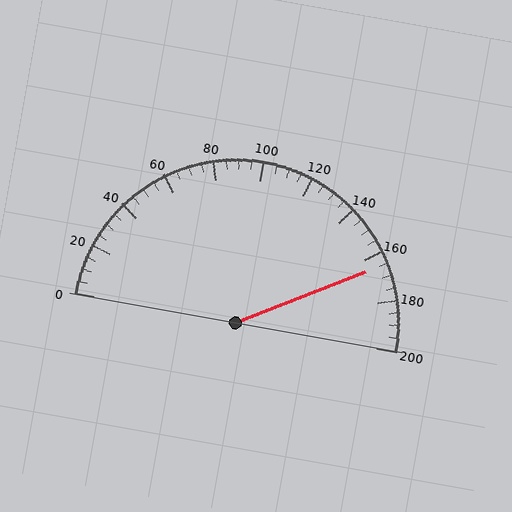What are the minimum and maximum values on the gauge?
The gauge ranges from 0 to 200.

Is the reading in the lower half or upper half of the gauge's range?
The reading is in the upper half of the range (0 to 200).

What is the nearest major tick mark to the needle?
The nearest major tick mark is 160.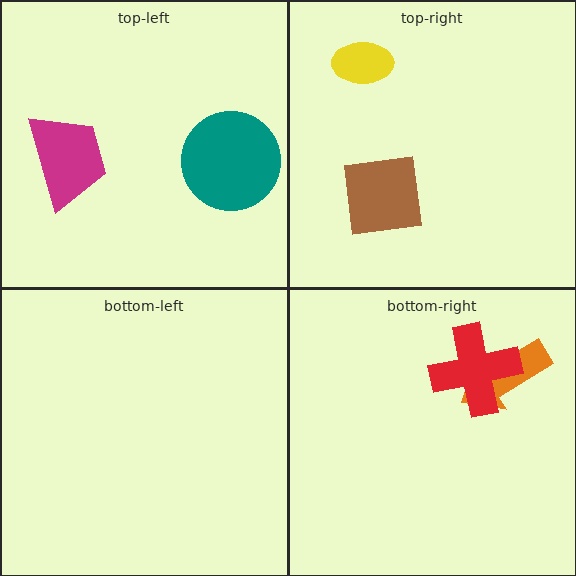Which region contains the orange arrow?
The bottom-right region.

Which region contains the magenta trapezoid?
The top-left region.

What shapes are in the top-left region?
The magenta trapezoid, the teal circle.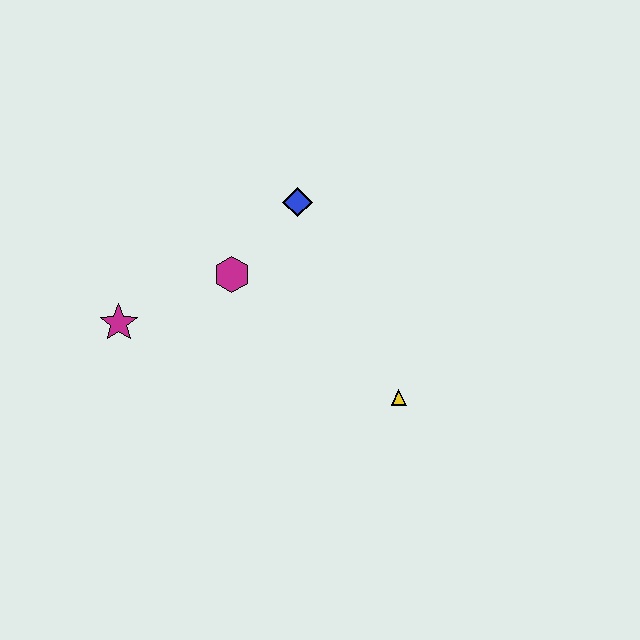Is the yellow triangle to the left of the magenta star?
No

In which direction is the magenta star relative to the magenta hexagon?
The magenta star is to the left of the magenta hexagon.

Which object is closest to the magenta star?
The magenta hexagon is closest to the magenta star.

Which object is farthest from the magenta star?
The yellow triangle is farthest from the magenta star.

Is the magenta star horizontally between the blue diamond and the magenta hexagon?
No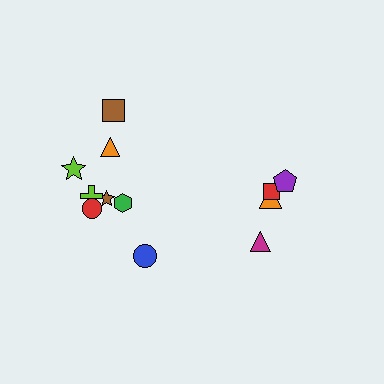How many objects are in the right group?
There are 4 objects.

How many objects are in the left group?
There are 8 objects.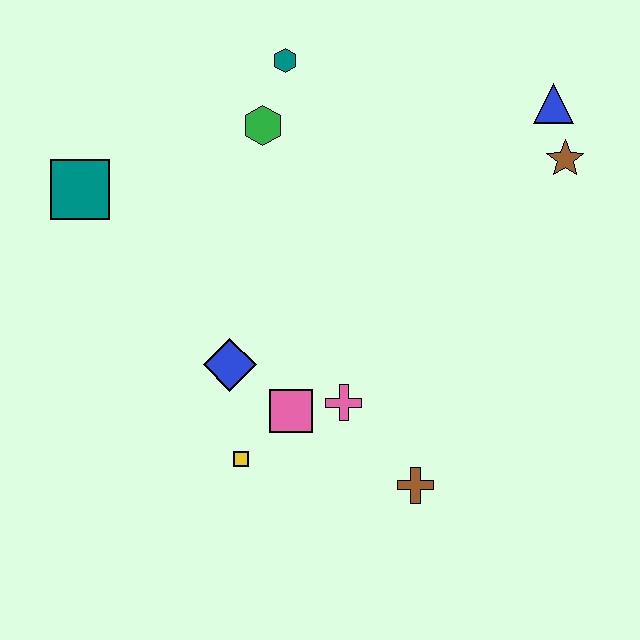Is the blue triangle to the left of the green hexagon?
No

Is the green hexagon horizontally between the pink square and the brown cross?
No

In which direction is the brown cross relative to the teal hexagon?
The brown cross is below the teal hexagon.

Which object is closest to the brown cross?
The pink cross is closest to the brown cross.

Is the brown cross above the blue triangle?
No